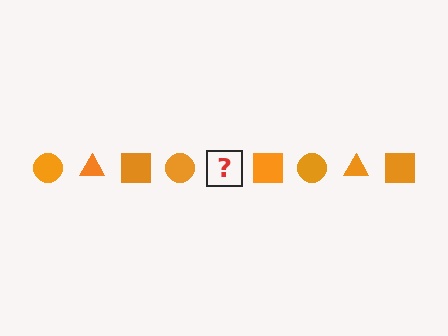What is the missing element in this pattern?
The missing element is an orange triangle.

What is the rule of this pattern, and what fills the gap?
The rule is that the pattern cycles through circle, triangle, square shapes in orange. The gap should be filled with an orange triangle.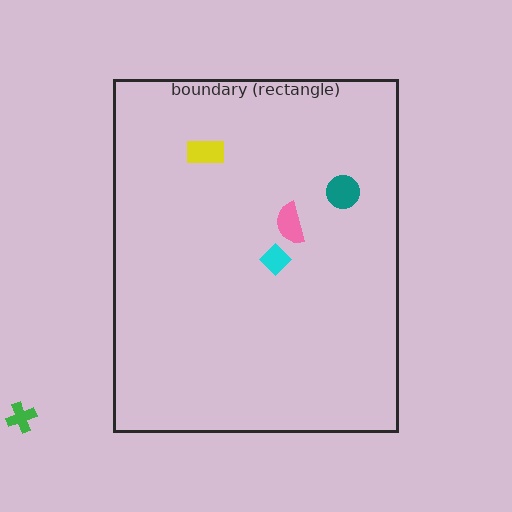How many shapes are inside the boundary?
4 inside, 1 outside.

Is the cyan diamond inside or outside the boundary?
Inside.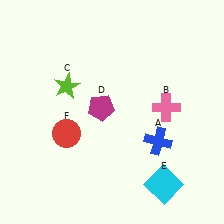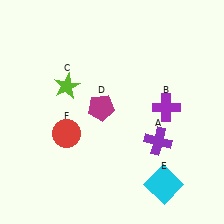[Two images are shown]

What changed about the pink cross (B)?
In Image 1, B is pink. In Image 2, it changed to purple.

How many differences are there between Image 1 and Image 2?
There are 2 differences between the two images.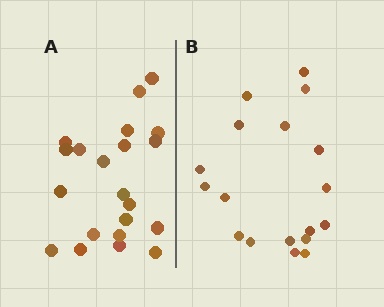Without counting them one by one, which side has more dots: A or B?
Region A (the left region) has more dots.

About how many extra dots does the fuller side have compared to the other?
Region A has just a few more — roughly 2 or 3 more dots than region B.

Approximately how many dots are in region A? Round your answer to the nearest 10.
About 20 dots. (The exact count is 21, which rounds to 20.)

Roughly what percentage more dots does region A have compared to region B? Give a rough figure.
About 15% more.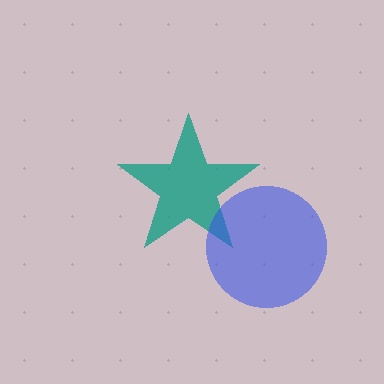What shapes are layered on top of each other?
The layered shapes are: a teal star, a blue circle.